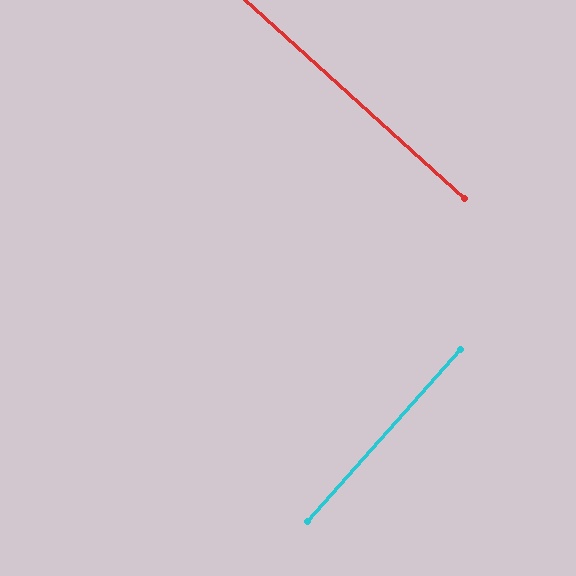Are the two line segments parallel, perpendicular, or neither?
Perpendicular — they meet at approximately 90°.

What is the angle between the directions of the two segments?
Approximately 90 degrees.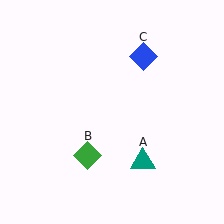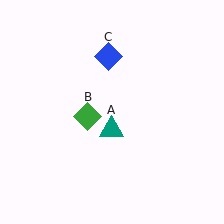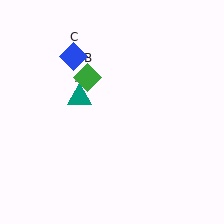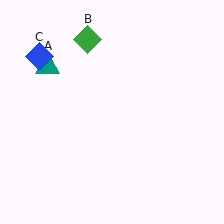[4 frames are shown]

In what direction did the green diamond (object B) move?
The green diamond (object B) moved up.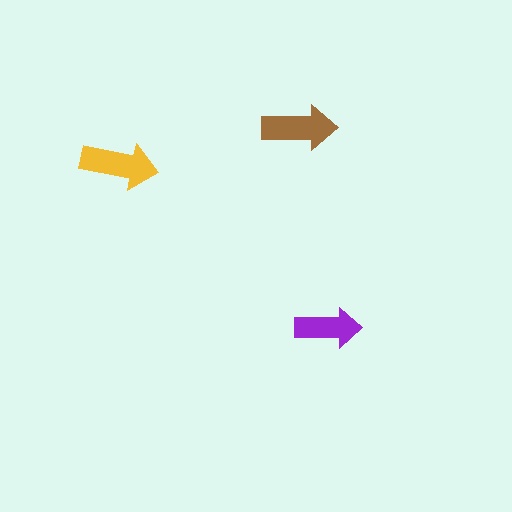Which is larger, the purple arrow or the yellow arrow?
The yellow one.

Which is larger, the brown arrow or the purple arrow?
The brown one.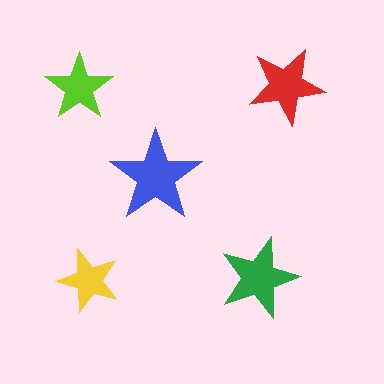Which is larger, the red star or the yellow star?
The red one.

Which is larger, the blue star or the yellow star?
The blue one.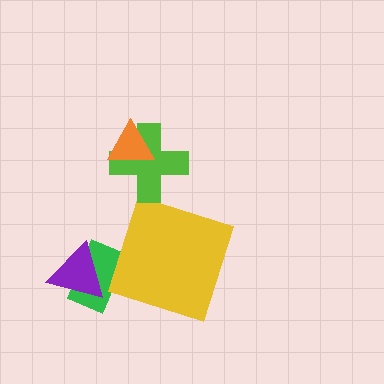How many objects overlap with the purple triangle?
1 object overlaps with the purple triangle.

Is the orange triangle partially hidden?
No, no other shape covers it.